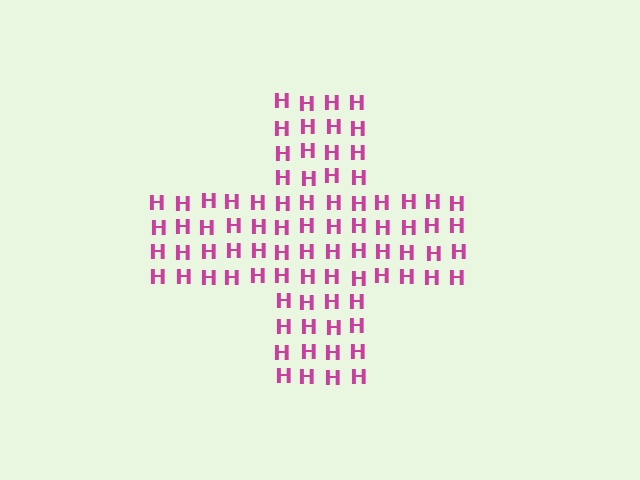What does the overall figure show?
The overall figure shows a cross.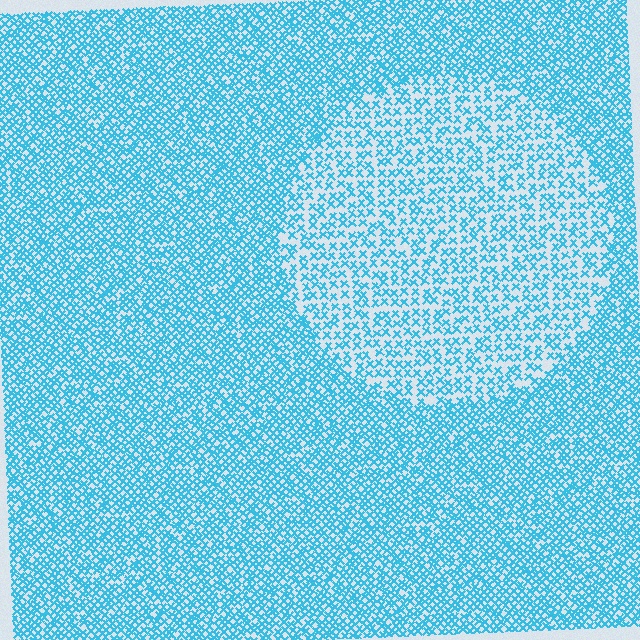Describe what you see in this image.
The image contains small cyan elements arranged at two different densities. A circle-shaped region is visible where the elements are less densely packed than the surrounding area.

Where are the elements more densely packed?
The elements are more densely packed outside the circle boundary.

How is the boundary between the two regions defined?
The boundary is defined by a change in element density (approximately 1.8x ratio). All elements are the same color, size, and shape.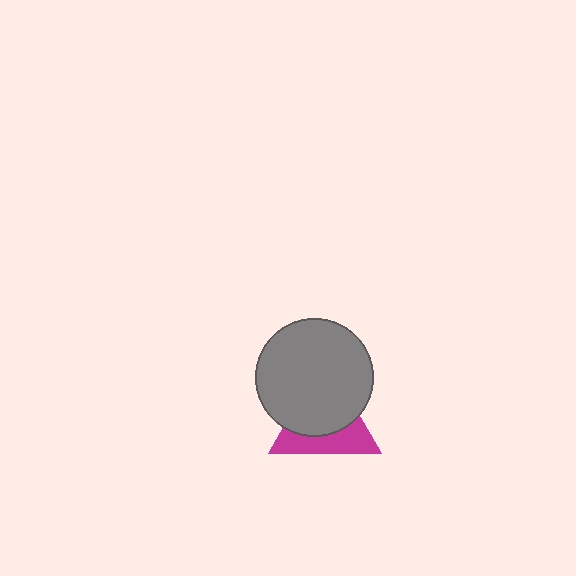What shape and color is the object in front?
The object in front is a gray circle.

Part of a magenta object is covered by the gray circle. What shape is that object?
It is a triangle.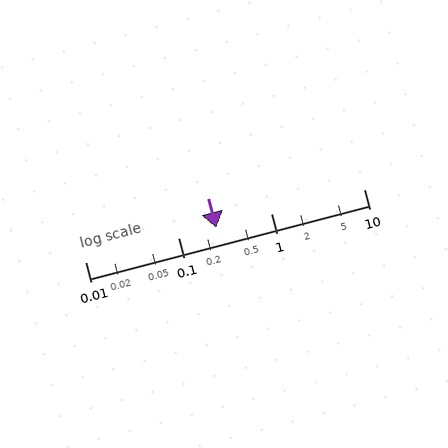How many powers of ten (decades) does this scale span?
The scale spans 3 decades, from 0.01 to 10.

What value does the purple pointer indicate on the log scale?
The pointer indicates approximately 0.26.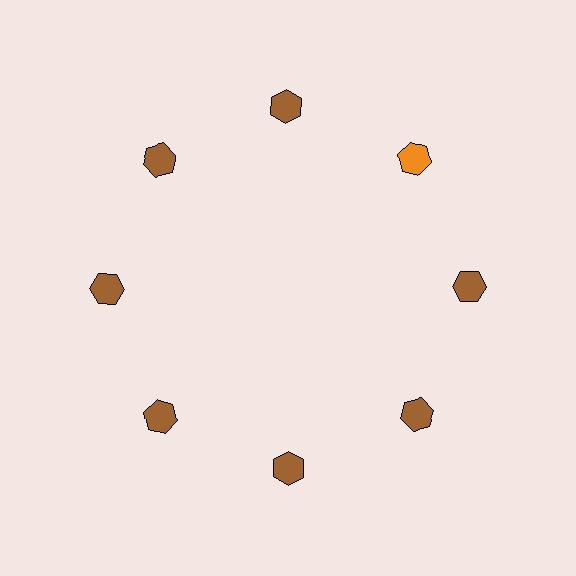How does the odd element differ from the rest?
It has a different color: orange instead of brown.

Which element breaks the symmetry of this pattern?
The orange hexagon at roughly the 2 o'clock position breaks the symmetry. All other shapes are brown hexagons.